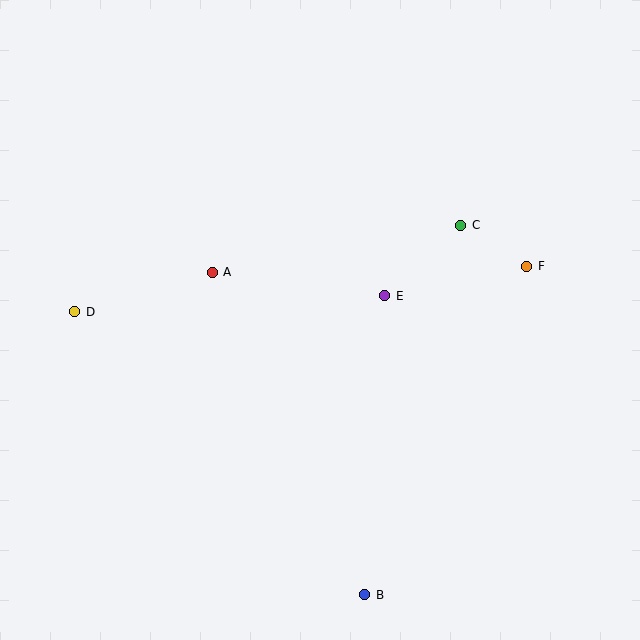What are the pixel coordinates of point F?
Point F is at (527, 266).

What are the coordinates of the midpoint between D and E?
The midpoint between D and E is at (230, 304).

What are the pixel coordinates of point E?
Point E is at (385, 296).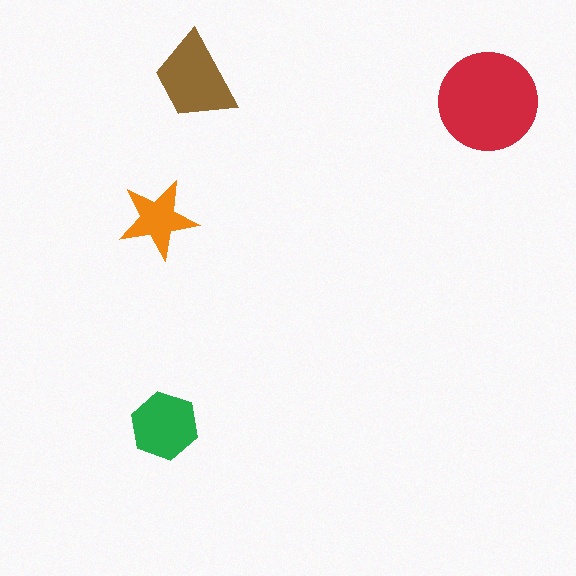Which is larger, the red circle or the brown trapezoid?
The red circle.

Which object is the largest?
The red circle.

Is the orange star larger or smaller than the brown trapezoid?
Smaller.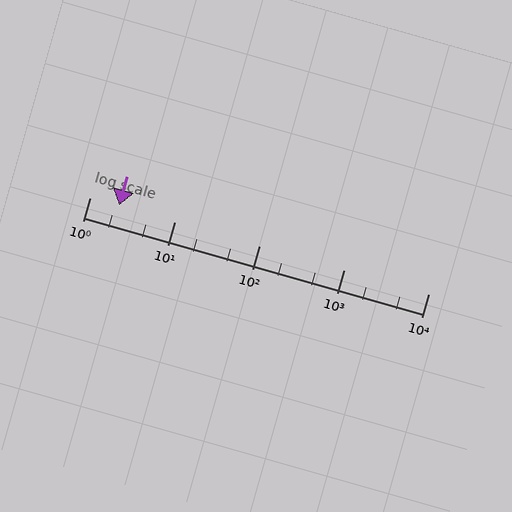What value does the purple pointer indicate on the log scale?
The pointer indicates approximately 2.2.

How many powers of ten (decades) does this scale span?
The scale spans 4 decades, from 1 to 10000.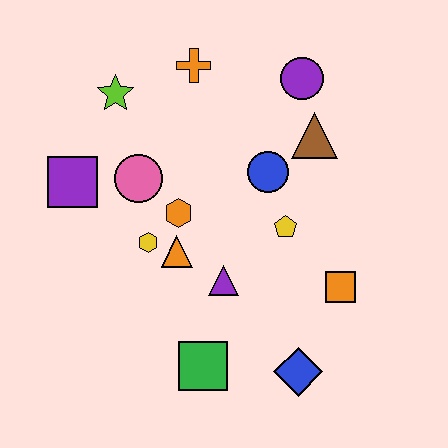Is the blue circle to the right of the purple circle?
No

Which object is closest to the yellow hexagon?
The orange triangle is closest to the yellow hexagon.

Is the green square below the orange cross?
Yes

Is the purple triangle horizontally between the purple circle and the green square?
Yes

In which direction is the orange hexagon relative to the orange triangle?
The orange hexagon is above the orange triangle.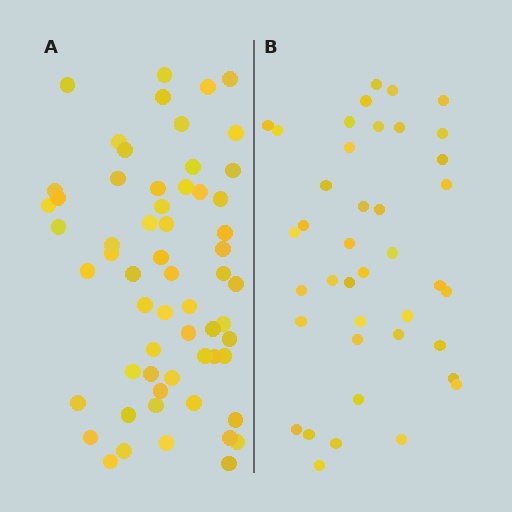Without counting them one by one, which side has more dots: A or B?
Region A (the left region) has more dots.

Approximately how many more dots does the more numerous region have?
Region A has approximately 20 more dots than region B.